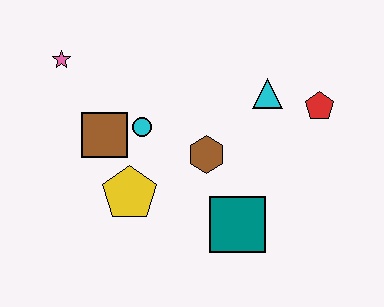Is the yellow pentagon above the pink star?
No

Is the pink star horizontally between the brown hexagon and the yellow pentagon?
No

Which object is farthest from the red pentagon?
The pink star is farthest from the red pentagon.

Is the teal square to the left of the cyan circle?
No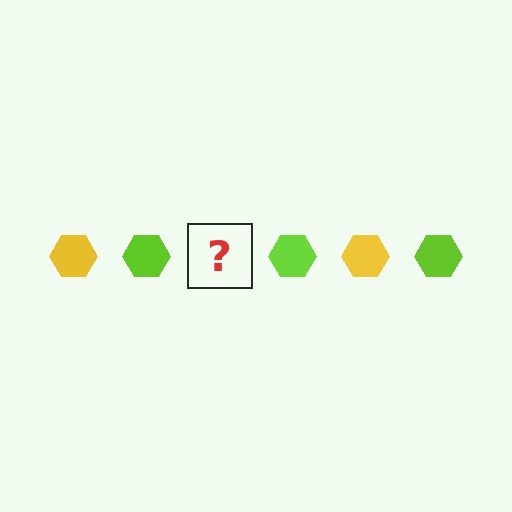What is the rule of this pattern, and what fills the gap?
The rule is that the pattern cycles through yellow, lime hexagons. The gap should be filled with a yellow hexagon.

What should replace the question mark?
The question mark should be replaced with a yellow hexagon.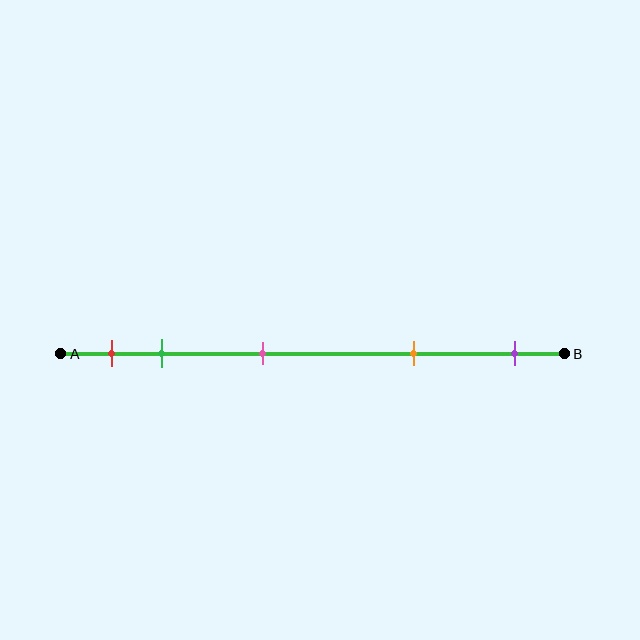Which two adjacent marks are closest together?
The red and green marks are the closest adjacent pair.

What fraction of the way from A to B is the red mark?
The red mark is approximately 10% (0.1) of the way from A to B.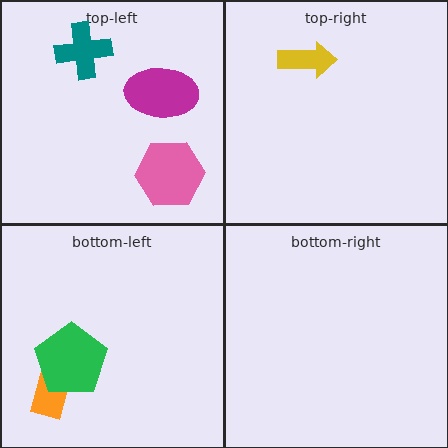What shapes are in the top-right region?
The yellow arrow.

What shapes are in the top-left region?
The pink hexagon, the magenta ellipse, the teal cross.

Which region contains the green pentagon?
The bottom-left region.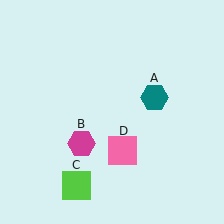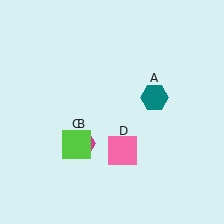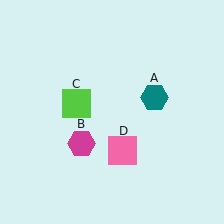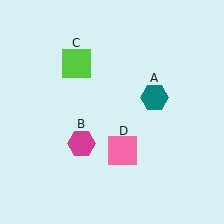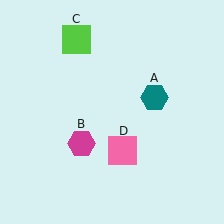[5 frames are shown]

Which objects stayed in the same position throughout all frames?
Teal hexagon (object A) and magenta hexagon (object B) and pink square (object D) remained stationary.